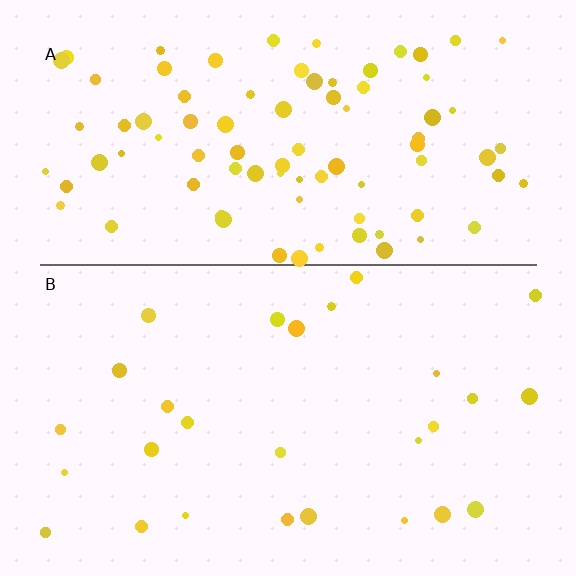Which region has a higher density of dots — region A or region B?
A (the top).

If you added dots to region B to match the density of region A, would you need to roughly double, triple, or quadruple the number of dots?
Approximately triple.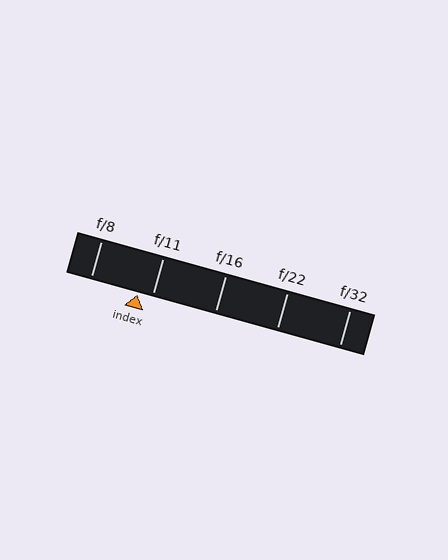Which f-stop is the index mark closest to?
The index mark is closest to f/11.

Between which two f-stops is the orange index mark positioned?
The index mark is between f/8 and f/11.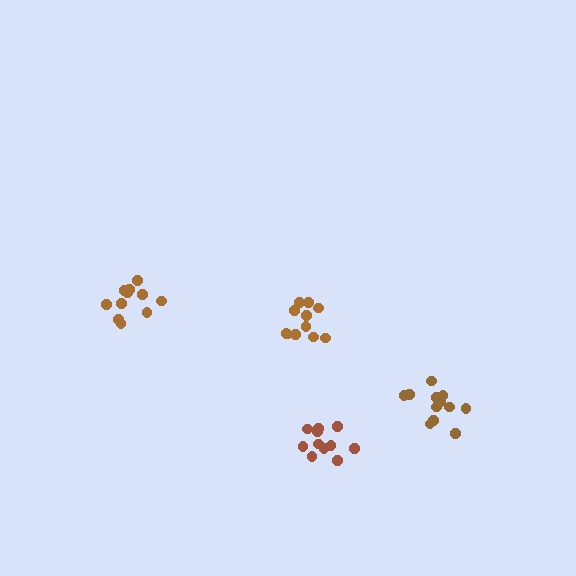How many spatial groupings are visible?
There are 4 spatial groupings.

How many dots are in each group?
Group 1: 11 dots, Group 2: 11 dots, Group 3: 13 dots, Group 4: 11 dots (46 total).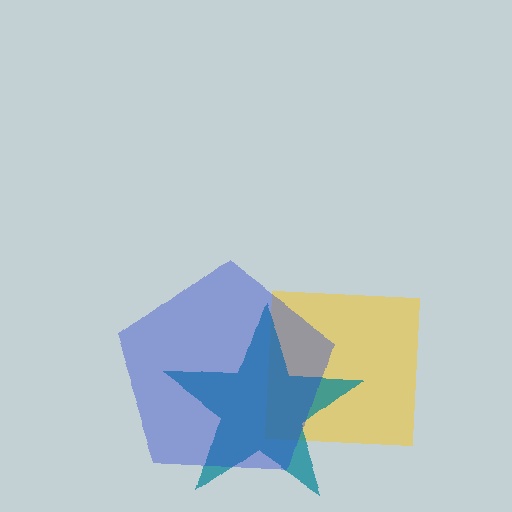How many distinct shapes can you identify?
There are 3 distinct shapes: a yellow square, a teal star, a blue pentagon.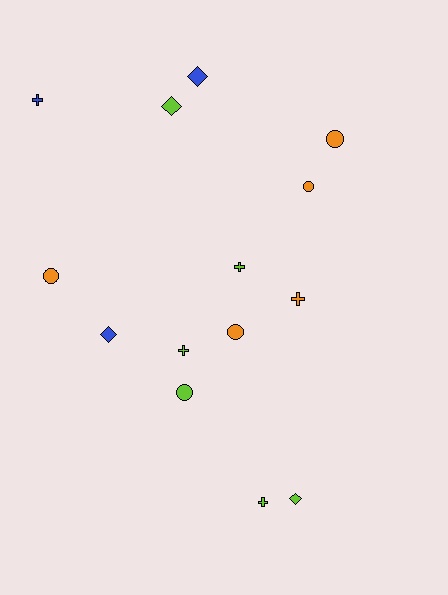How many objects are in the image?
There are 14 objects.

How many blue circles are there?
There are no blue circles.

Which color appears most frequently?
Lime, with 6 objects.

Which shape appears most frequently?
Circle, with 5 objects.